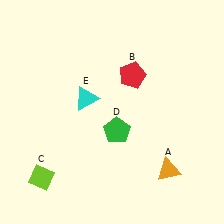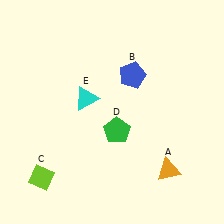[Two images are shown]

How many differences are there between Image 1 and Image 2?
There is 1 difference between the two images.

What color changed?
The pentagon (B) changed from red in Image 1 to blue in Image 2.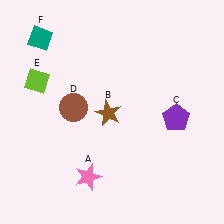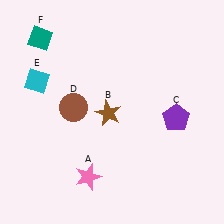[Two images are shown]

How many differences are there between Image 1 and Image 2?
There is 1 difference between the two images.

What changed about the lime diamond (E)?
In Image 1, E is lime. In Image 2, it changed to cyan.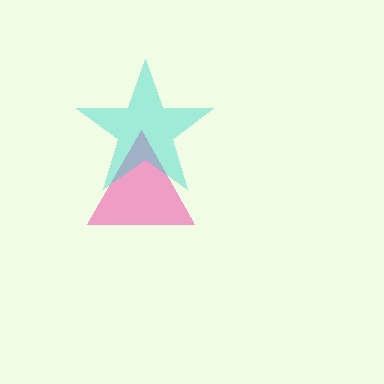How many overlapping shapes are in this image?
There are 2 overlapping shapes in the image.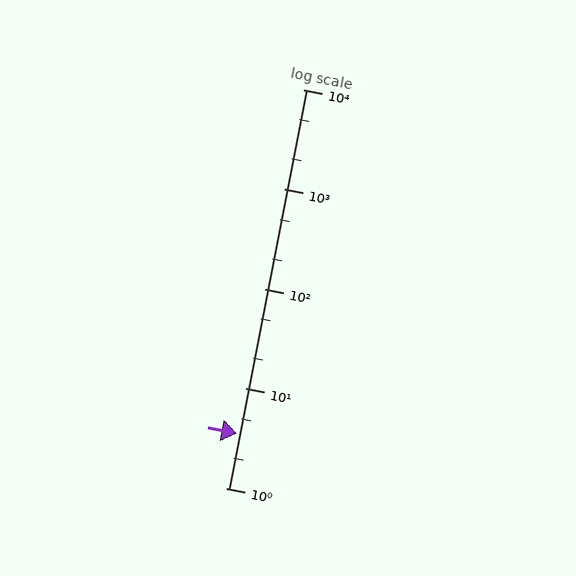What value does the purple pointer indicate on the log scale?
The pointer indicates approximately 3.5.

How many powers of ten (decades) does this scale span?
The scale spans 4 decades, from 1 to 10000.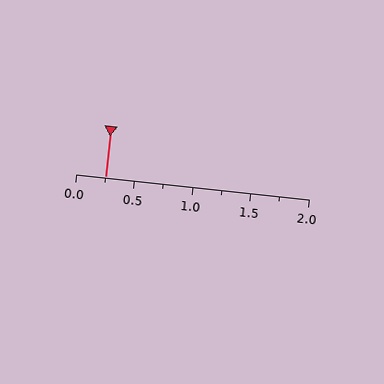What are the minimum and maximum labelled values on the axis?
The axis runs from 0.0 to 2.0.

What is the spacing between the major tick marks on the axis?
The major ticks are spaced 0.5 apart.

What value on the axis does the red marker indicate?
The marker indicates approximately 0.25.